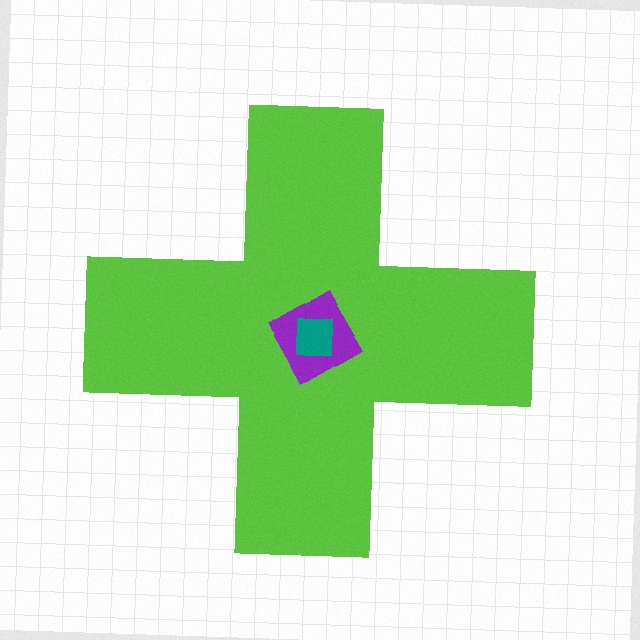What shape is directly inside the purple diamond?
The teal square.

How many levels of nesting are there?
3.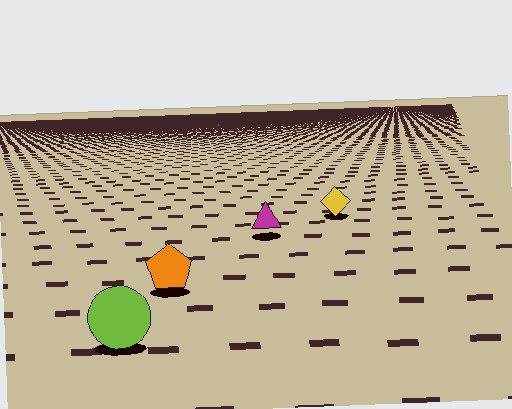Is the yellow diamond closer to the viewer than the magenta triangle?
No. The magenta triangle is closer — you can tell from the texture gradient: the ground texture is coarser near it.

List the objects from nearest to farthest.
From nearest to farthest: the lime circle, the orange pentagon, the magenta triangle, the yellow diamond.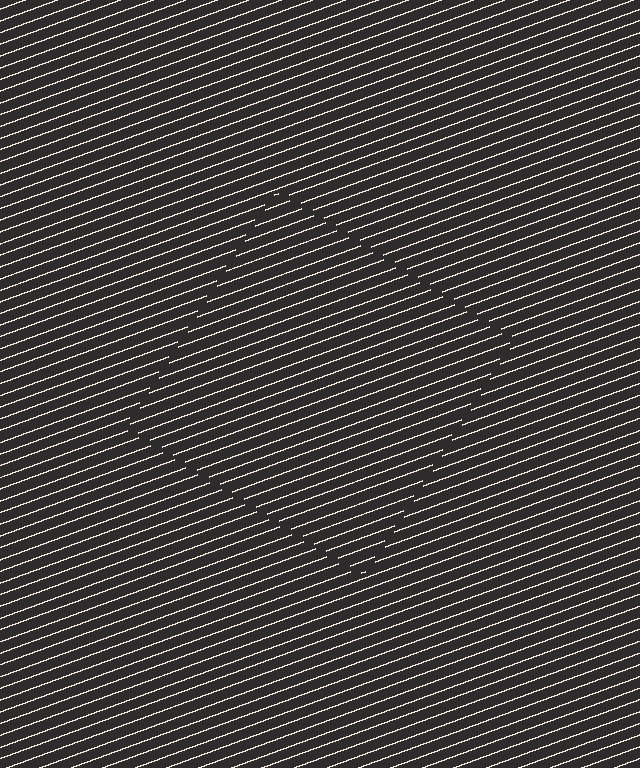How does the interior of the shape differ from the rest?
The interior of the shape contains the same grating, shifted by half a period — the contour is defined by the phase discontinuity where line-ends from the inner and outer gratings abut.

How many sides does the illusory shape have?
4 sides — the line-ends trace a square.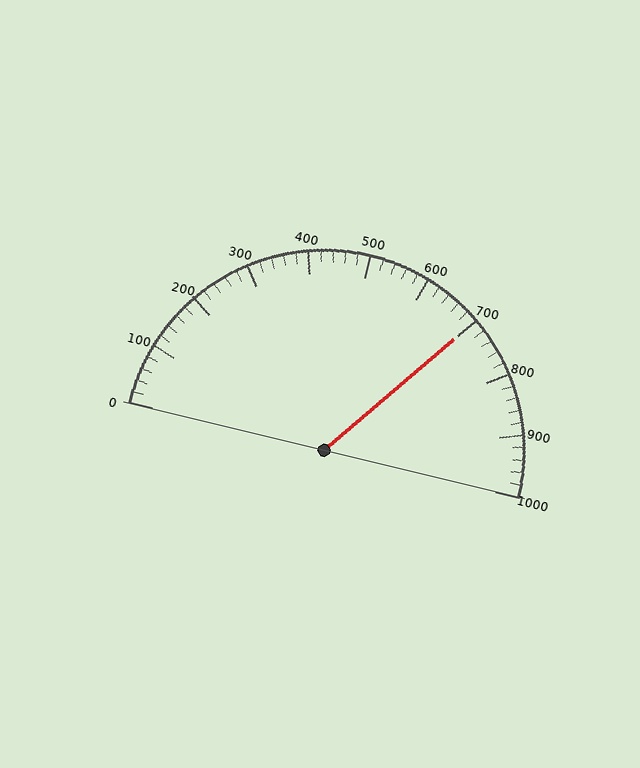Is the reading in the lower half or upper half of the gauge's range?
The reading is in the upper half of the range (0 to 1000).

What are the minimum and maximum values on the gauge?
The gauge ranges from 0 to 1000.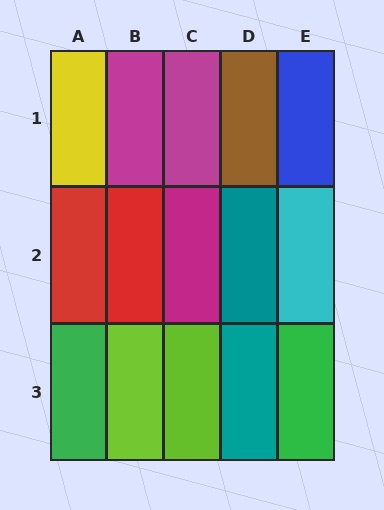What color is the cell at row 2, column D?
Teal.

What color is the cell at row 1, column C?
Magenta.